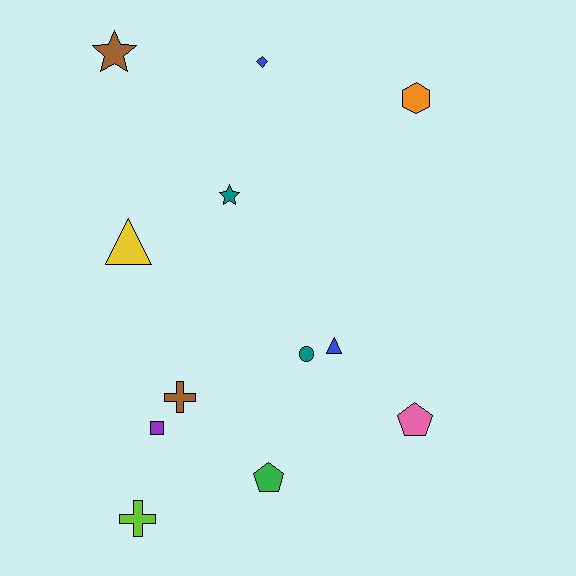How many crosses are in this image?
There are 2 crosses.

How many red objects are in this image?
There are no red objects.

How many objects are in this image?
There are 12 objects.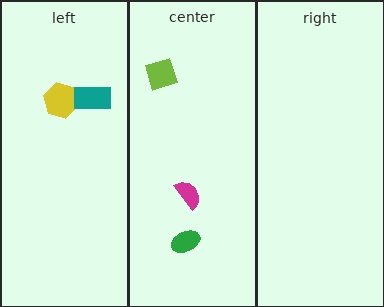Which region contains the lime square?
The center region.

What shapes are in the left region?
The yellow hexagon, the teal rectangle.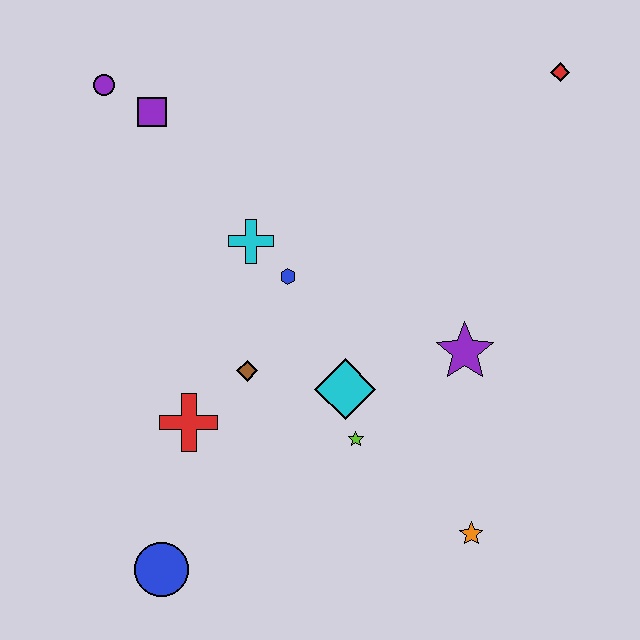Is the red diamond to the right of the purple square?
Yes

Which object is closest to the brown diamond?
The red cross is closest to the brown diamond.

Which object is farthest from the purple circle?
The orange star is farthest from the purple circle.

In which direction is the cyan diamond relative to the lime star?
The cyan diamond is above the lime star.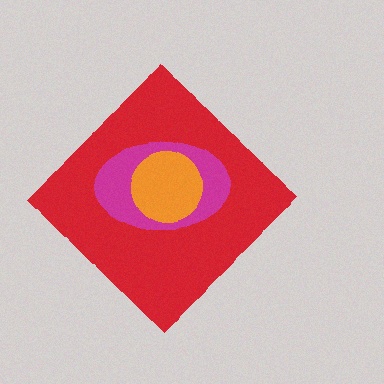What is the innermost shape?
The orange circle.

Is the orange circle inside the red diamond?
Yes.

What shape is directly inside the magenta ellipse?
The orange circle.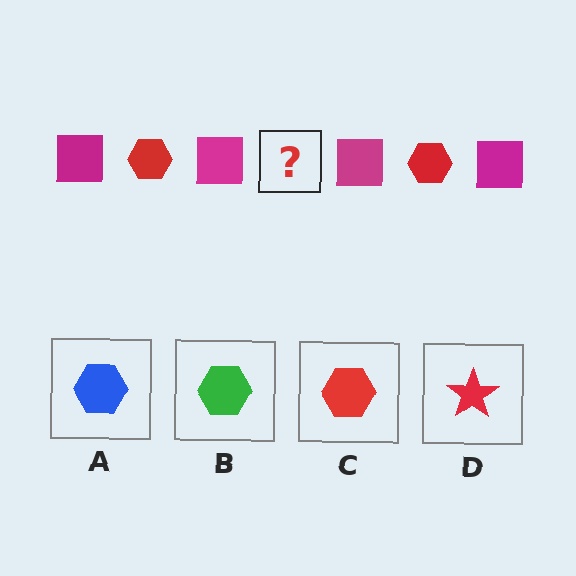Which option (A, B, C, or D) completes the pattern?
C.